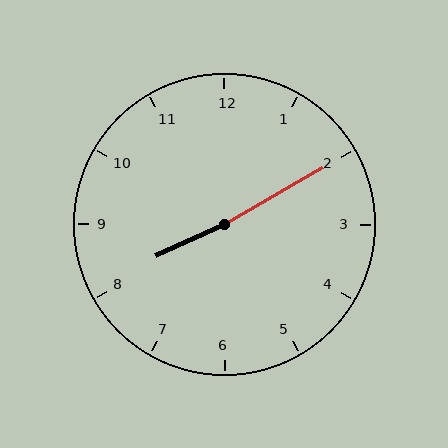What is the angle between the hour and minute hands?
Approximately 175 degrees.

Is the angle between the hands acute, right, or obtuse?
It is obtuse.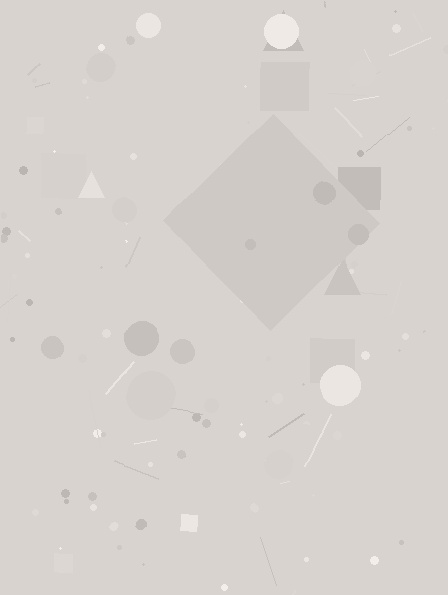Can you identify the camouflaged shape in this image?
The camouflaged shape is a diamond.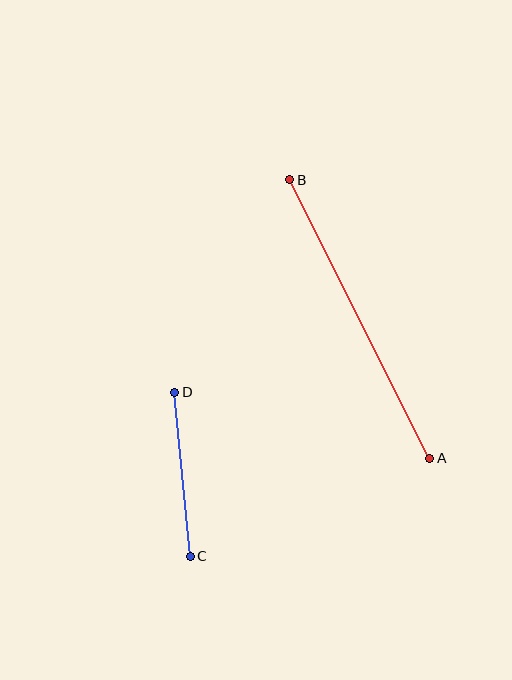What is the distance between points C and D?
The distance is approximately 165 pixels.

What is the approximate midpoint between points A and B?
The midpoint is at approximately (360, 319) pixels.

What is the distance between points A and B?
The distance is approximately 312 pixels.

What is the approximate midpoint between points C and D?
The midpoint is at approximately (183, 474) pixels.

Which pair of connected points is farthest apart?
Points A and B are farthest apart.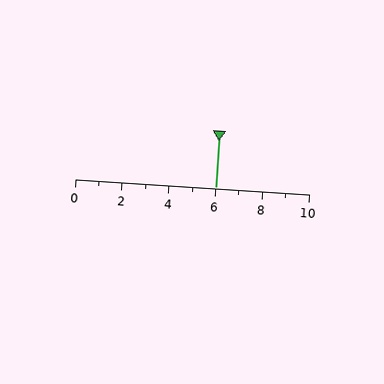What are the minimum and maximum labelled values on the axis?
The axis runs from 0 to 10.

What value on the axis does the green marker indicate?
The marker indicates approximately 6.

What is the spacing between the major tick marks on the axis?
The major ticks are spaced 2 apart.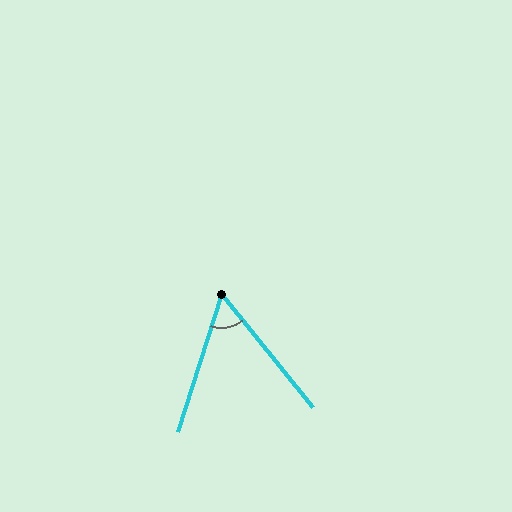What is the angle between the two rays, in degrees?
Approximately 57 degrees.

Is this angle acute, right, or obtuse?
It is acute.